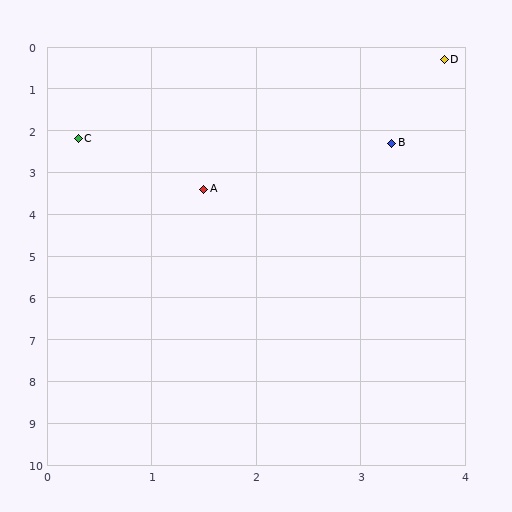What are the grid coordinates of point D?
Point D is at approximately (3.8, 0.3).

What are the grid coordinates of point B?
Point B is at approximately (3.3, 2.3).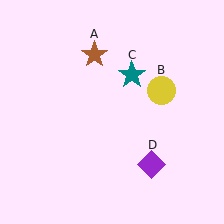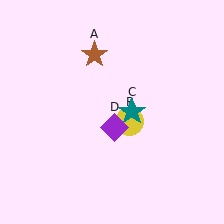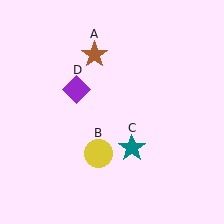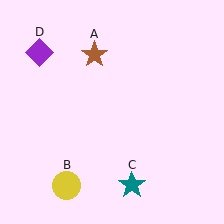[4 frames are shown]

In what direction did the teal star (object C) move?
The teal star (object C) moved down.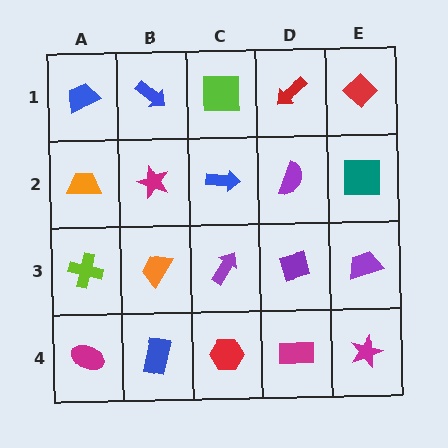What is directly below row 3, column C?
A red hexagon.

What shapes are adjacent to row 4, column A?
A lime cross (row 3, column A), a blue rectangle (row 4, column B).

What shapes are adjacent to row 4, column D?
A purple diamond (row 3, column D), a red hexagon (row 4, column C), a magenta star (row 4, column E).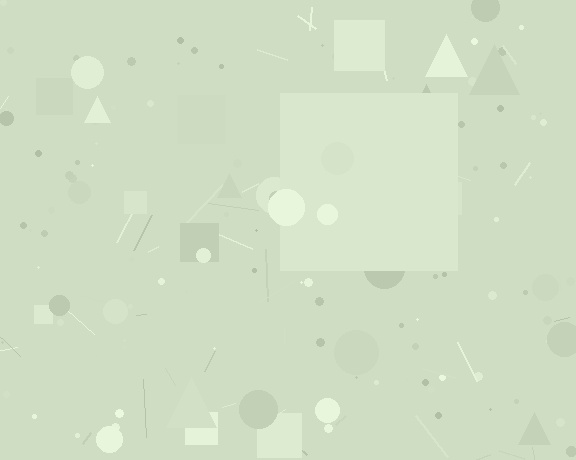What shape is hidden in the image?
A square is hidden in the image.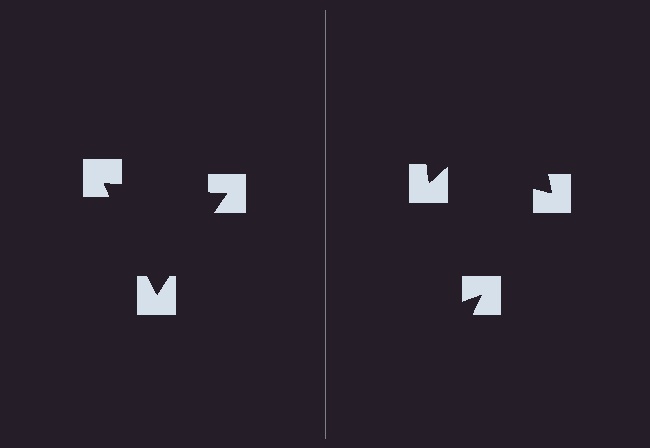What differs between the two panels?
The notched squares are positioned identically on both sides; only the wedge orientations differ. On the left they align to a triangle; on the right they are misaligned.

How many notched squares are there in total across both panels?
6 — 3 on each side.